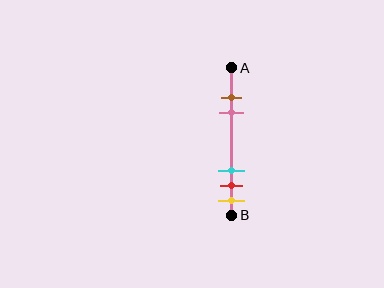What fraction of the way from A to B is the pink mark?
The pink mark is approximately 30% (0.3) of the way from A to B.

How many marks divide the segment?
There are 5 marks dividing the segment.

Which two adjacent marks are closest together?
The brown and pink marks are the closest adjacent pair.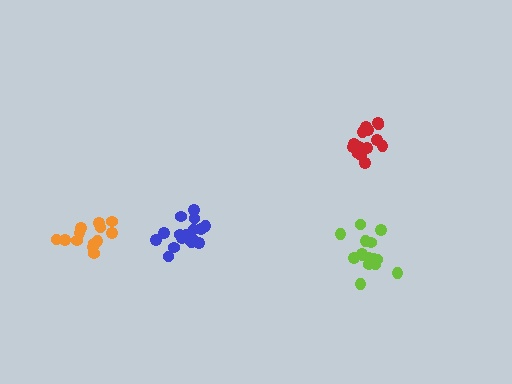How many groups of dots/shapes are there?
There are 4 groups.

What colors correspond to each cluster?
The clusters are colored: orange, blue, red, lime.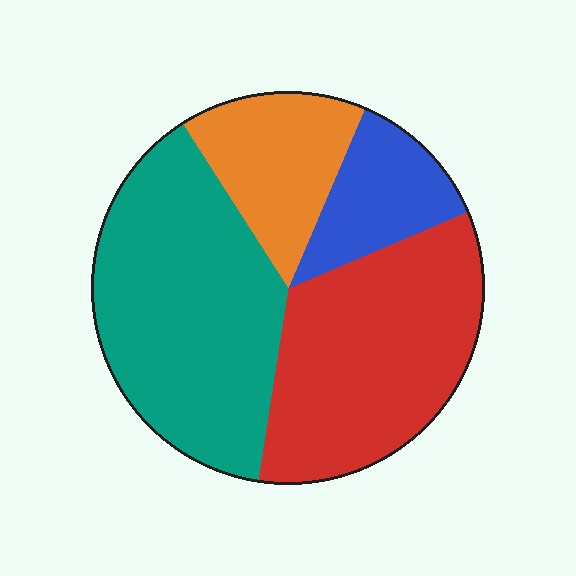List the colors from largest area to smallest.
From largest to smallest: teal, red, orange, blue.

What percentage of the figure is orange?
Orange takes up about one sixth (1/6) of the figure.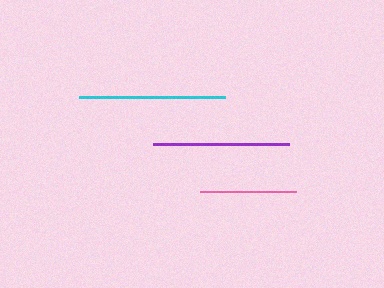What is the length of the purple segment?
The purple segment is approximately 137 pixels long.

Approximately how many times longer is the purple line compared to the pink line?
The purple line is approximately 1.4 times the length of the pink line.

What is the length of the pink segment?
The pink segment is approximately 96 pixels long.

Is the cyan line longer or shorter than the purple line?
The cyan line is longer than the purple line.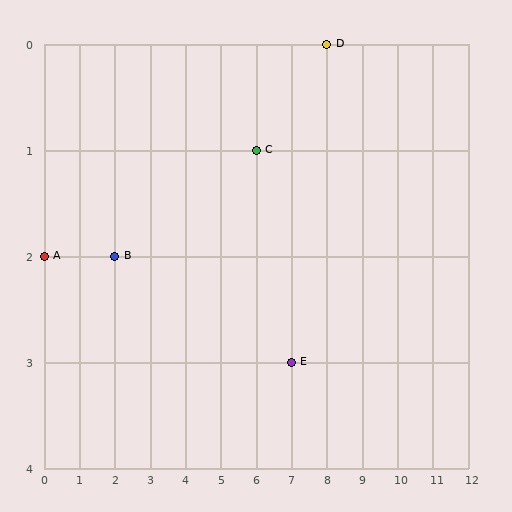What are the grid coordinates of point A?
Point A is at grid coordinates (0, 2).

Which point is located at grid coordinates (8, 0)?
Point D is at (8, 0).